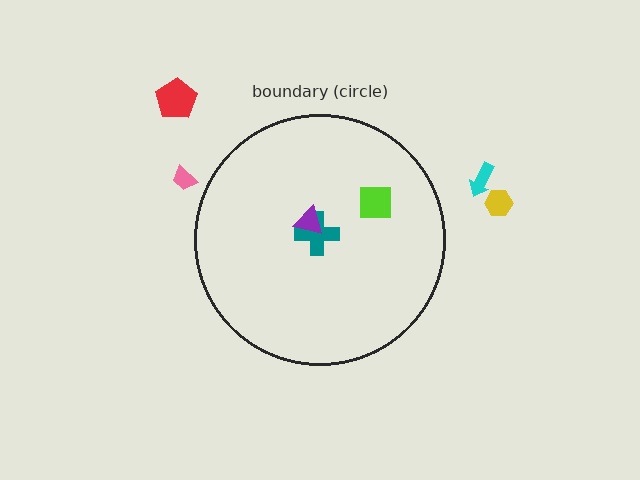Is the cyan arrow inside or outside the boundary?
Outside.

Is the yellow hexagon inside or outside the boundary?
Outside.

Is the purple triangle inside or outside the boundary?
Inside.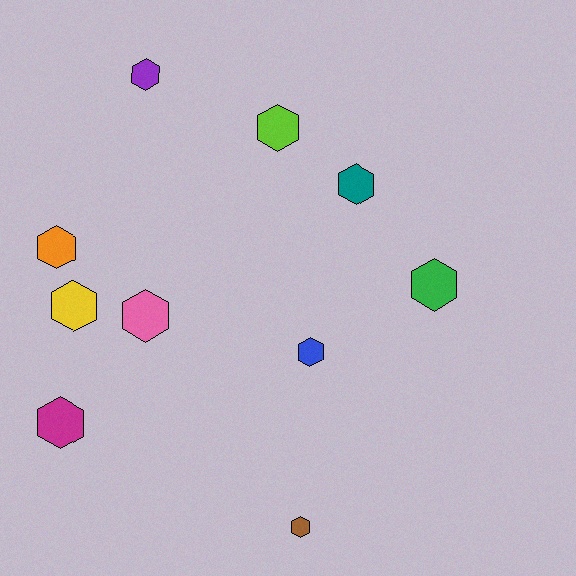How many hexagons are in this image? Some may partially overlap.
There are 10 hexagons.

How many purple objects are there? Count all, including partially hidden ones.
There is 1 purple object.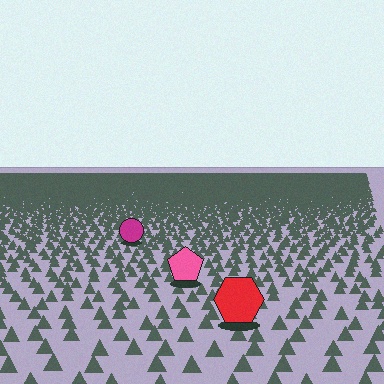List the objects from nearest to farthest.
From nearest to farthest: the red hexagon, the pink pentagon, the magenta circle.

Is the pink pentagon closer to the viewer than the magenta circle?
Yes. The pink pentagon is closer — you can tell from the texture gradient: the ground texture is coarser near it.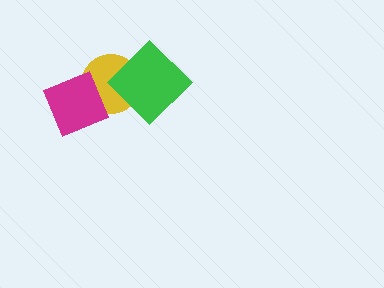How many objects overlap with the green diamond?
1 object overlaps with the green diamond.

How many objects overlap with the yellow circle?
2 objects overlap with the yellow circle.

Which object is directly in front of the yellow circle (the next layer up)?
The magenta diamond is directly in front of the yellow circle.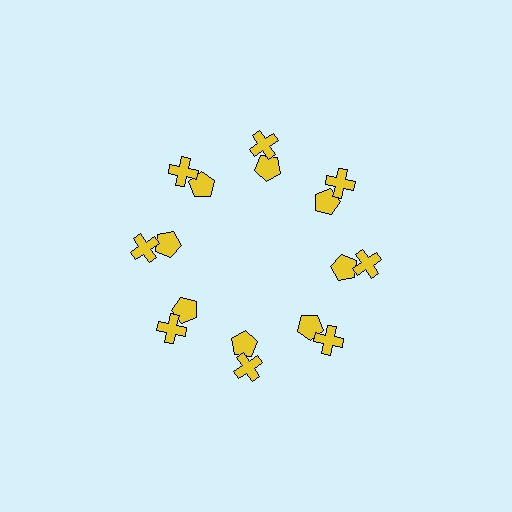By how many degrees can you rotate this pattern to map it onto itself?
The pattern maps onto itself every 45 degrees of rotation.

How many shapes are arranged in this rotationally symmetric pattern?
There are 16 shapes, arranged in 8 groups of 2.